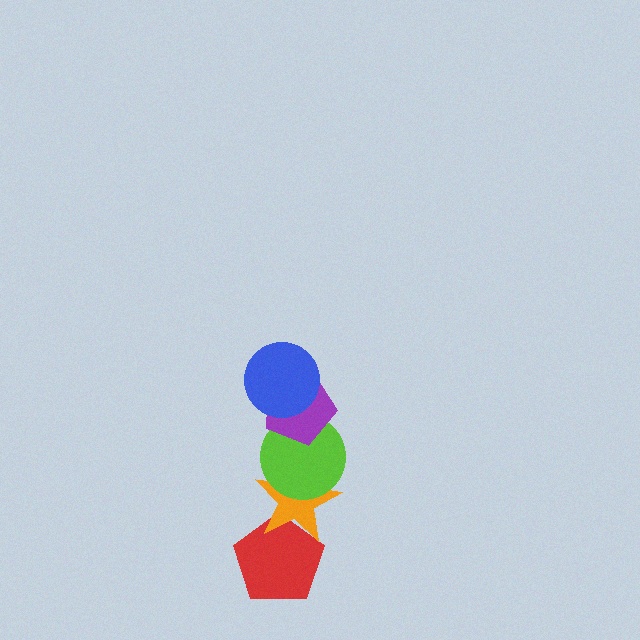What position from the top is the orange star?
The orange star is 4th from the top.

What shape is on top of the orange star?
The lime circle is on top of the orange star.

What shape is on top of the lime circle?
The purple pentagon is on top of the lime circle.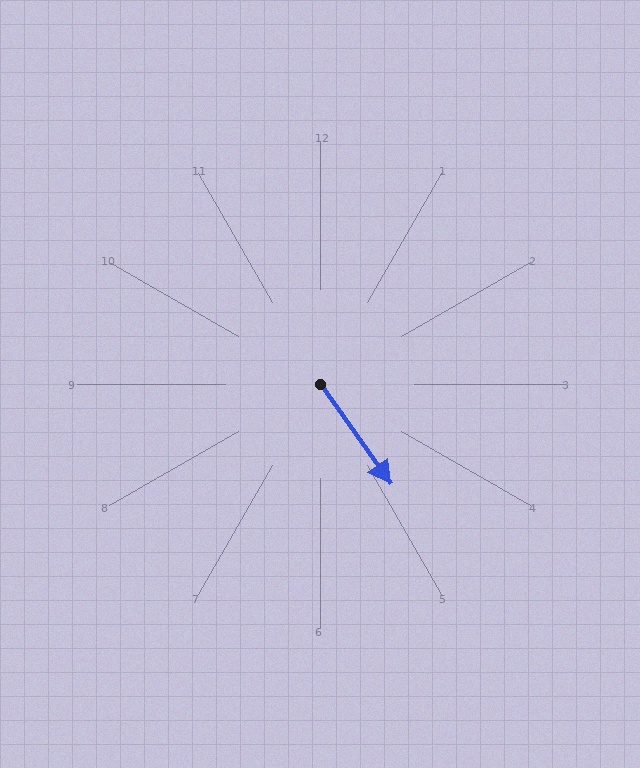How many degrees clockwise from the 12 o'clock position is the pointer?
Approximately 145 degrees.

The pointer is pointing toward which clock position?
Roughly 5 o'clock.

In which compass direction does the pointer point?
Southeast.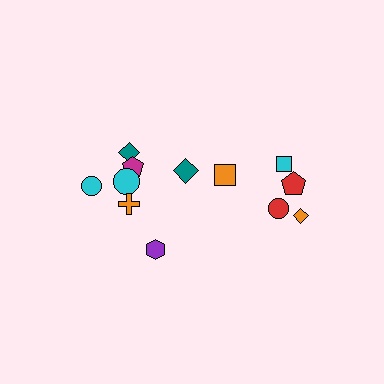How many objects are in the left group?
There are 7 objects.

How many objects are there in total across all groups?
There are 12 objects.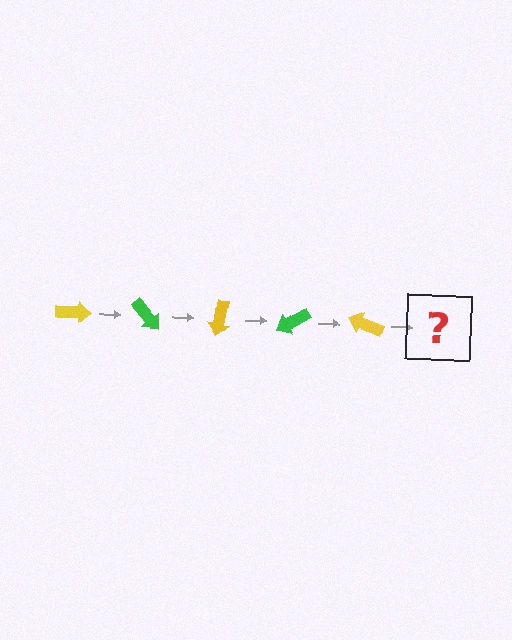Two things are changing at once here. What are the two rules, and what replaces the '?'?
The two rules are that it rotates 50 degrees each step and the color cycles through yellow and green. The '?' should be a green arrow, rotated 250 degrees from the start.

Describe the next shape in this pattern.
It should be a green arrow, rotated 250 degrees from the start.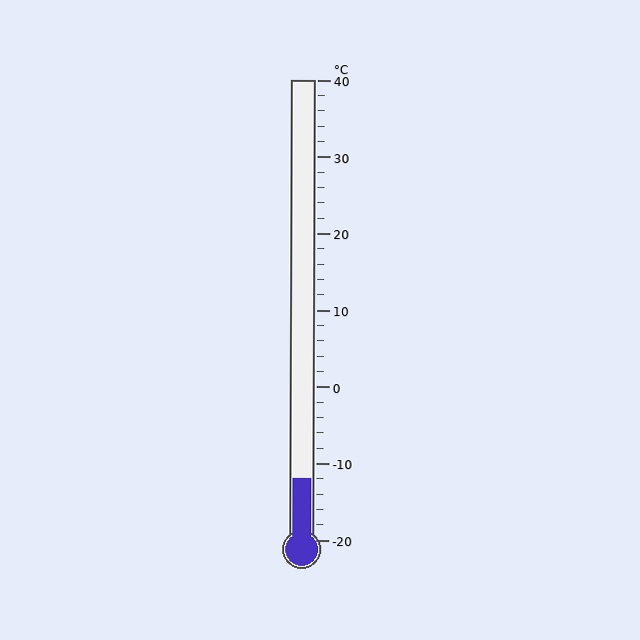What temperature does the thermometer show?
The thermometer shows approximately -12°C.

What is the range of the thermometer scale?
The thermometer scale ranges from -20°C to 40°C.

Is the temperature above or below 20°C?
The temperature is below 20°C.